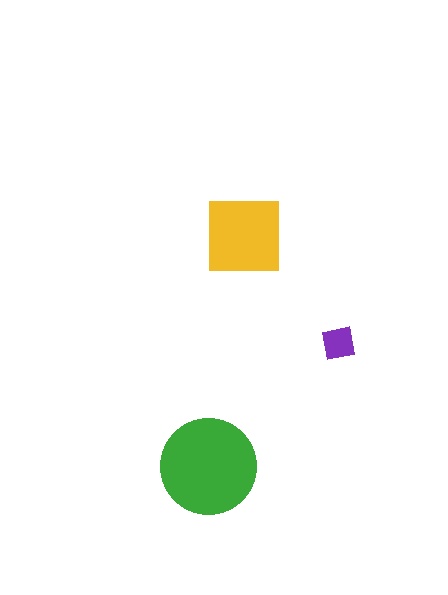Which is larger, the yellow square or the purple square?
The yellow square.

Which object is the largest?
The green circle.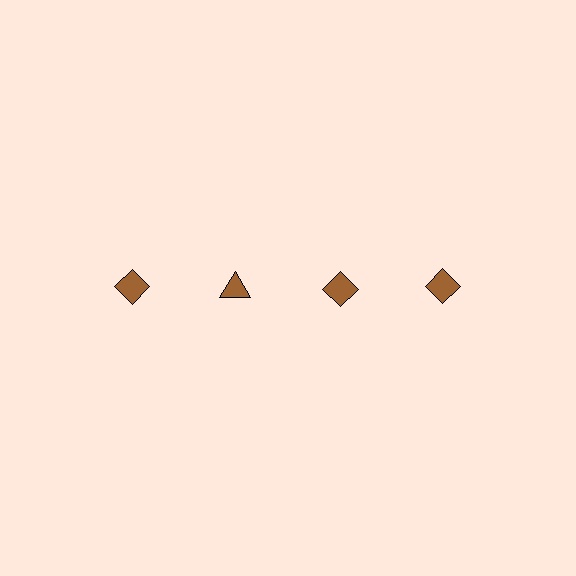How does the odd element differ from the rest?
It has a different shape: triangle instead of diamond.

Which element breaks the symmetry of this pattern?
The brown triangle in the top row, second from left column breaks the symmetry. All other shapes are brown diamonds.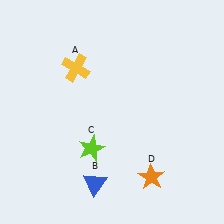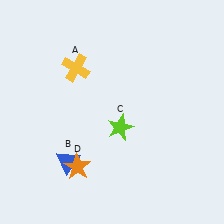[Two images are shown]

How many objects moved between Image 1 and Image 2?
3 objects moved between the two images.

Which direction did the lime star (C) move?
The lime star (C) moved right.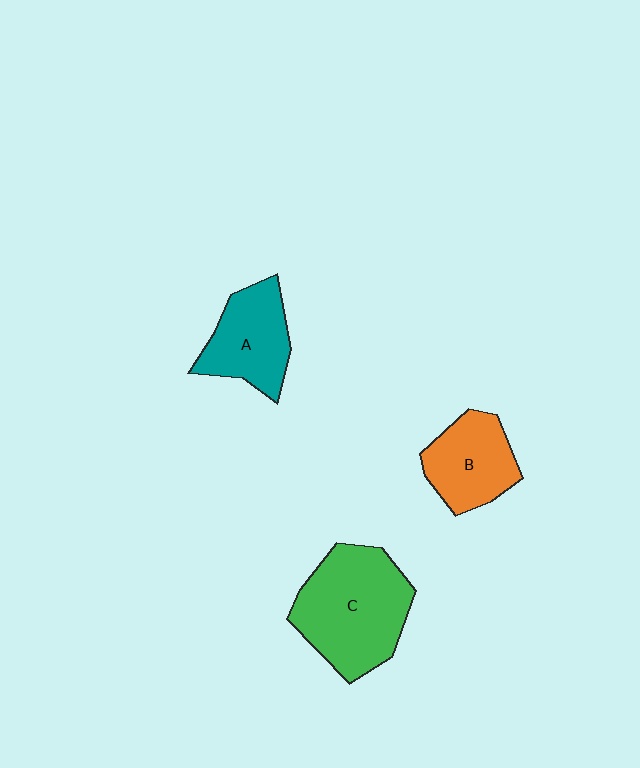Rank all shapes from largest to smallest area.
From largest to smallest: C (green), A (teal), B (orange).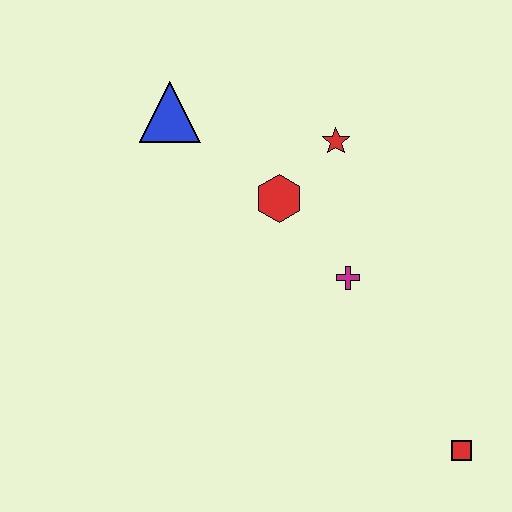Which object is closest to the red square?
The magenta cross is closest to the red square.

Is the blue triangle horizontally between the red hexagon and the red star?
No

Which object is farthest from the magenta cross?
The blue triangle is farthest from the magenta cross.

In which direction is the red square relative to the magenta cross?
The red square is below the magenta cross.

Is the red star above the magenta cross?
Yes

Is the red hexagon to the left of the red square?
Yes